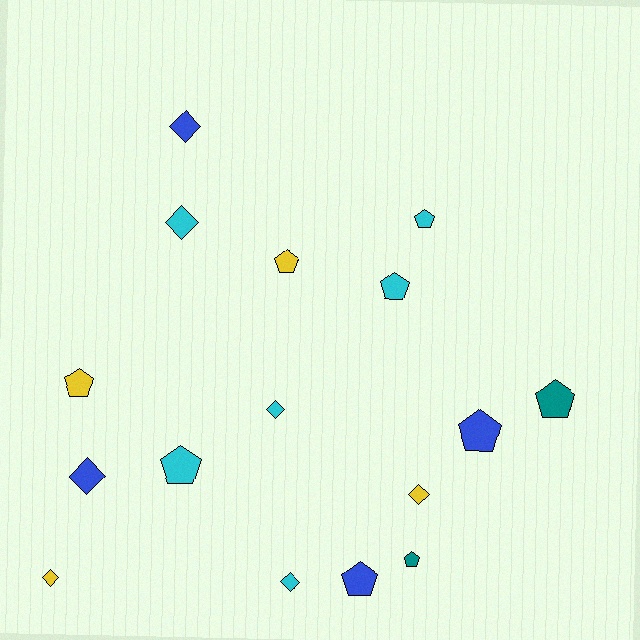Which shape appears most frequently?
Pentagon, with 9 objects.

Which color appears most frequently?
Cyan, with 6 objects.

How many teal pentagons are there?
There are 2 teal pentagons.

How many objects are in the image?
There are 16 objects.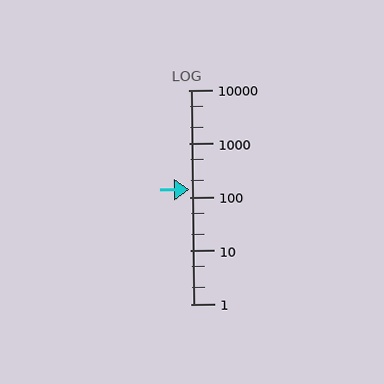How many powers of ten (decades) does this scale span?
The scale spans 4 decades, from 1 to 10000.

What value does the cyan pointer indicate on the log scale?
The pointer indicates approximately 140.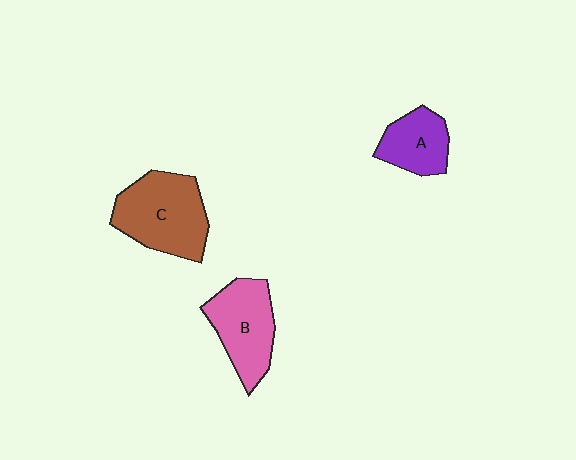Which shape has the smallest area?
Shape A (purple).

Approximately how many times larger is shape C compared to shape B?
Approximately 1.2 times.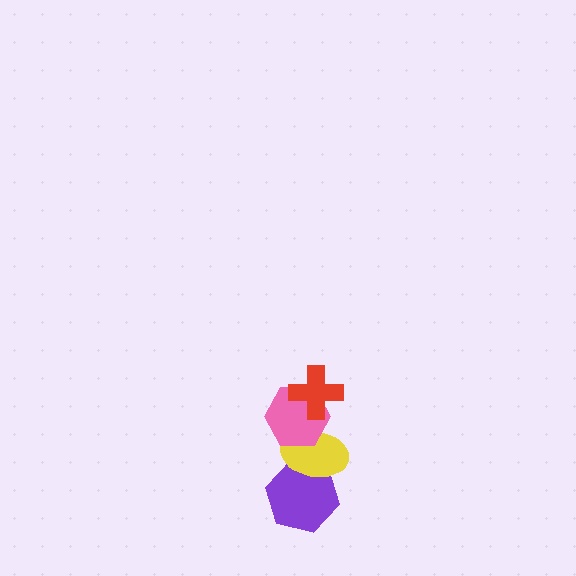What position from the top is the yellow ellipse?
The yellow ellipse is 3rd from the top.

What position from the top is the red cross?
The red cross is 1st from the top.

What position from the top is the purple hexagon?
The purple hexagon is 4th from the top.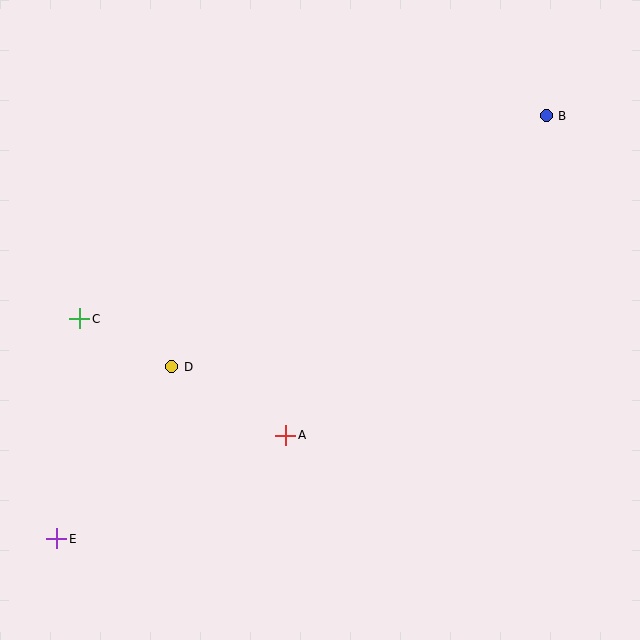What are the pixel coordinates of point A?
Point A is at (286, 435).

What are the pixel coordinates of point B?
Point B is at (546, 116).